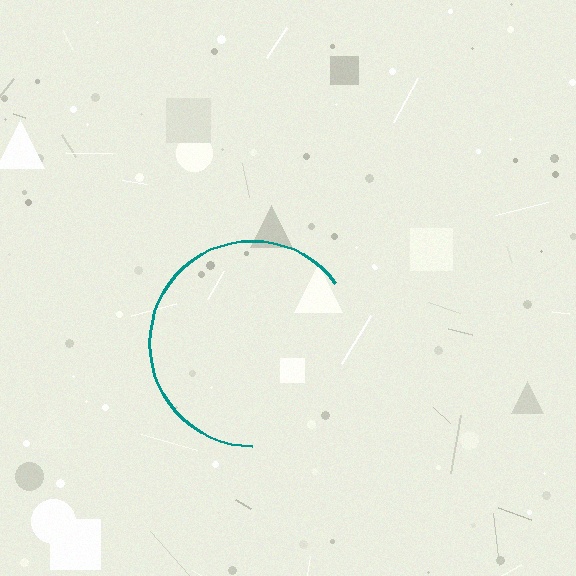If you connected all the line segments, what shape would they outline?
They would outline a circle.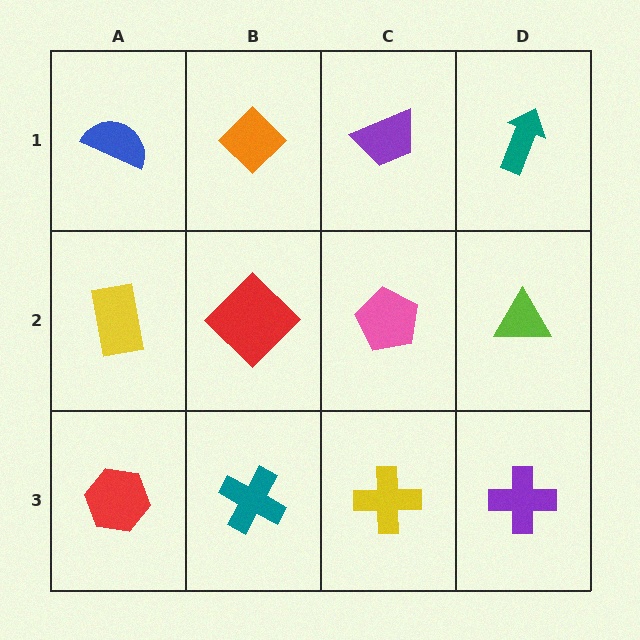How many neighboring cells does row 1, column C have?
3.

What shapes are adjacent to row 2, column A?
A blue semicircle (row 1, column A), a red hexagon (row 3, column A), a red diamond (row 2, column B).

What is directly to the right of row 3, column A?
A teal cross.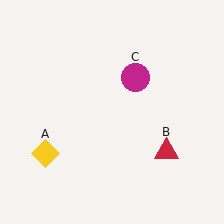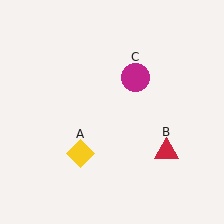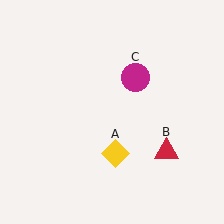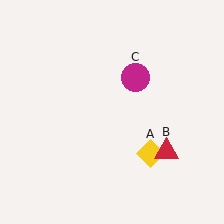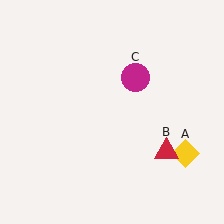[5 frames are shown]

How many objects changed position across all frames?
1 object changed position: yellow diamond (object A).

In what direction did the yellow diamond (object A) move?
The yellow diamond (object A) moved right.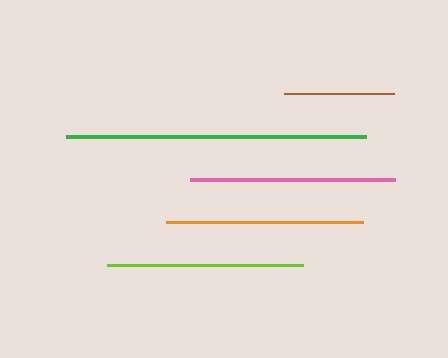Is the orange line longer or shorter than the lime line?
The orange line is longer than the lime line.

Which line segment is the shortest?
The brown line is the shortest at approximately 110 pixels.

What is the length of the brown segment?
The brown segment is approximately 110 pixels long.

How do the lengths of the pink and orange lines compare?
The pink and orange lines are approximately the same length.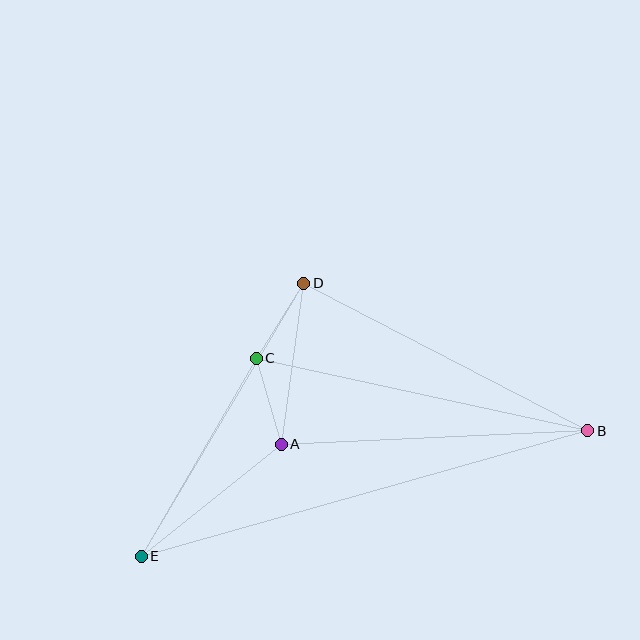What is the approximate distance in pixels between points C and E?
The distance between C and E is approximately 229 pixels.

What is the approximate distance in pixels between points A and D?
The distance between A and D is approximately 162 pixels.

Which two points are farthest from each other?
Points B and E are farthest from each other.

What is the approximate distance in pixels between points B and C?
The distance between B and C is approximately 339 pixels.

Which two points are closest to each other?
Points C and D are closest to each other.